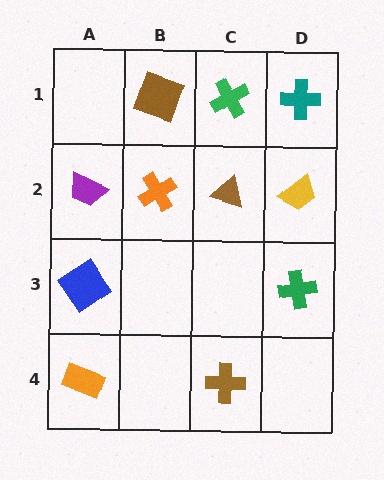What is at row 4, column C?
A brown cross.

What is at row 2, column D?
A yellow trapezoid.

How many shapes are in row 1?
3 shapes.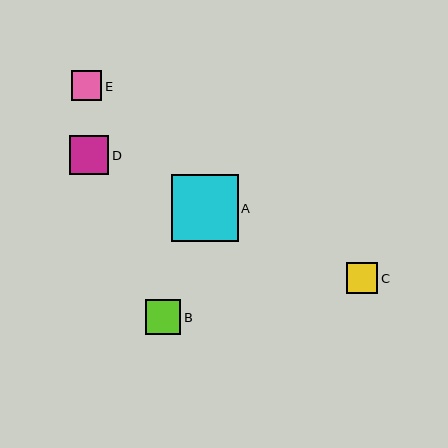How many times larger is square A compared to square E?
Square A is approximately 2.2 times the size of square E.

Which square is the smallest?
Square E is the smallest with a size of approximately 30 pixels.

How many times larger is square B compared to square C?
Square B is approximately 1.1 times the size of square C.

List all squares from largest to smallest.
From largest to smallest: A, D, B, C, E.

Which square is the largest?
Square A is the largest with a size of approximately 67 pixels.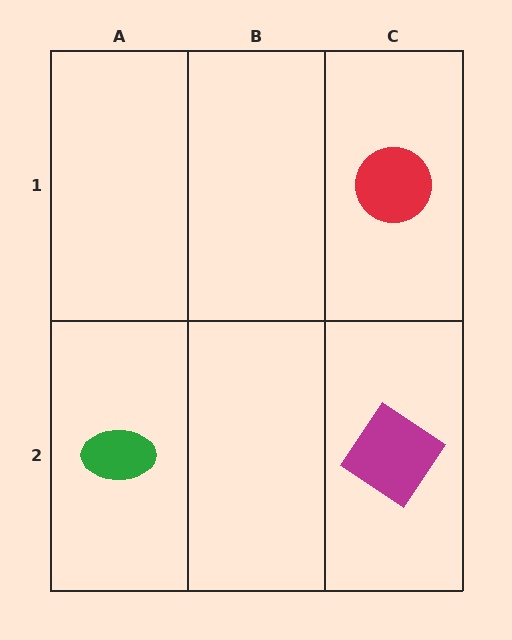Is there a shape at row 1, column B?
No, that cell is empty.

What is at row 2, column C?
A magenta diamond.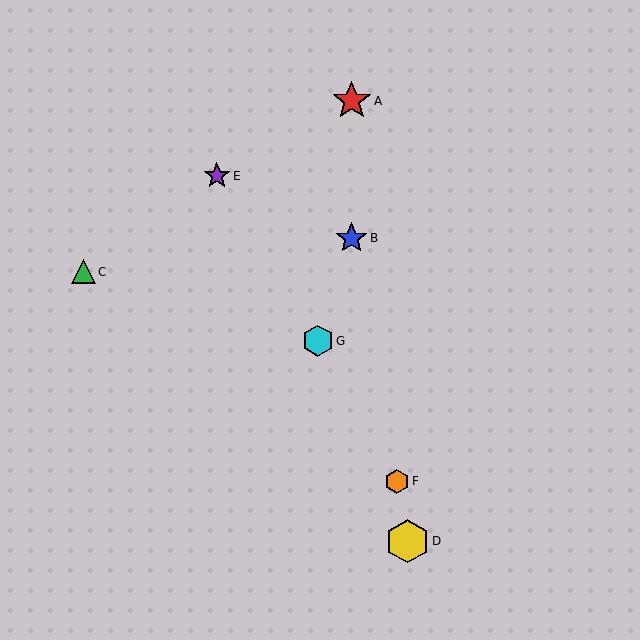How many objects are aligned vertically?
2 objects (A, B) are aligned vertically.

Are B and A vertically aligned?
Yes, both are at x≈352.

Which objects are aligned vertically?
Objects A, B are aligned vertically.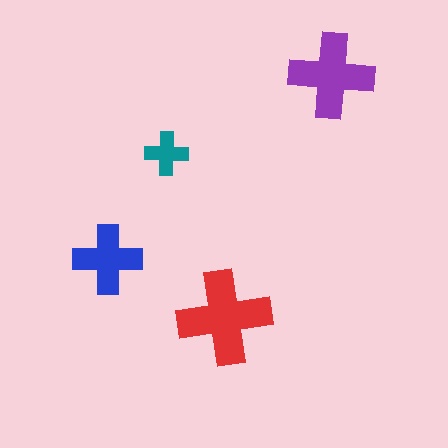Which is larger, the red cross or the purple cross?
The red one.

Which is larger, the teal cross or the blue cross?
The blue one.